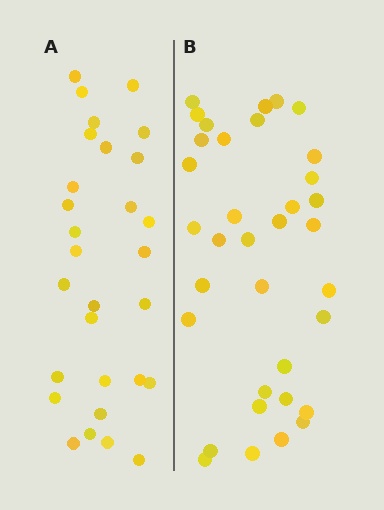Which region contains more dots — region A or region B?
Region B (the right region) has more dots.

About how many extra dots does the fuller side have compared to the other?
Region B has about 6 more dots than region A.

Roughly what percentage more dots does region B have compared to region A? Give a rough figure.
About 20% more.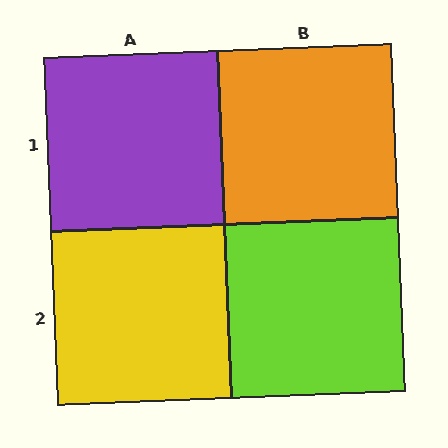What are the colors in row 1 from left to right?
Purple, orange.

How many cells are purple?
1 cell is purple.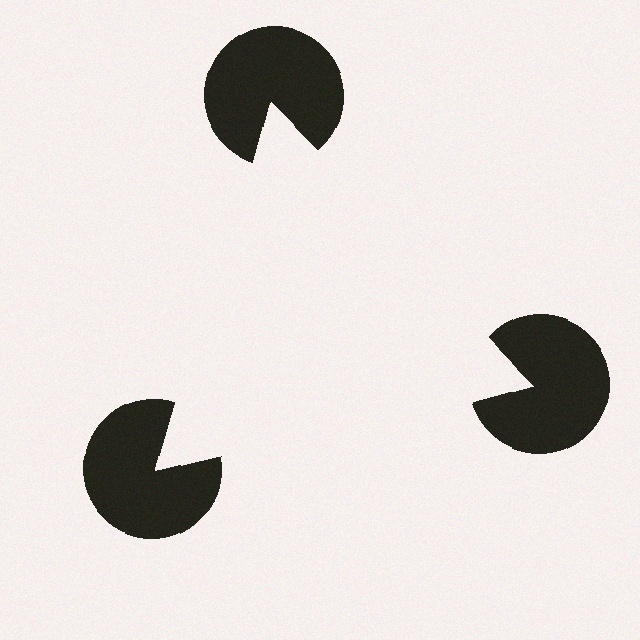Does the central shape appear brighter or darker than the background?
It typically appears slightly brighter than the background, even though no actual brightness change is drawn.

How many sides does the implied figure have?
3 sides.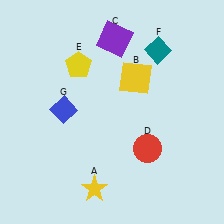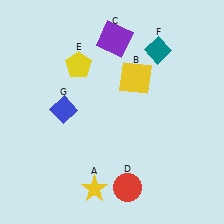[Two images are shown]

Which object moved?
The red circle (D) moved down.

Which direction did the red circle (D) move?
The red circle (D) moved down.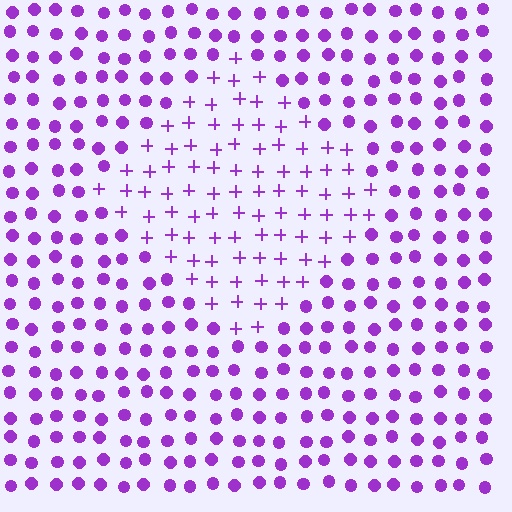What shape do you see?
I see a diamond.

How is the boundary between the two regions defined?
The boundary is defined by a change in element shape: plus signs inside vs. circles outside. All elements share the same color and spacing.